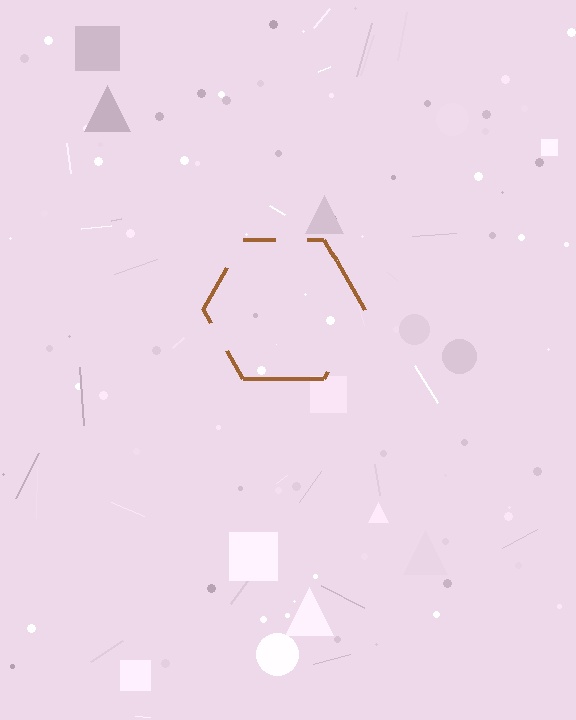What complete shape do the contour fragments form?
The contour fragments form a hexagon.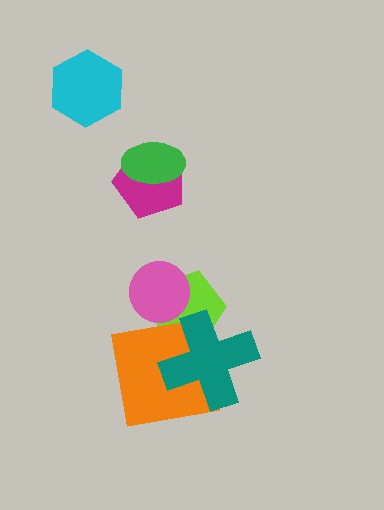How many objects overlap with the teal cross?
2 objects overlap with the teal cross.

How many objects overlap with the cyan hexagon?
0 objects overlap with the cyan hexagon.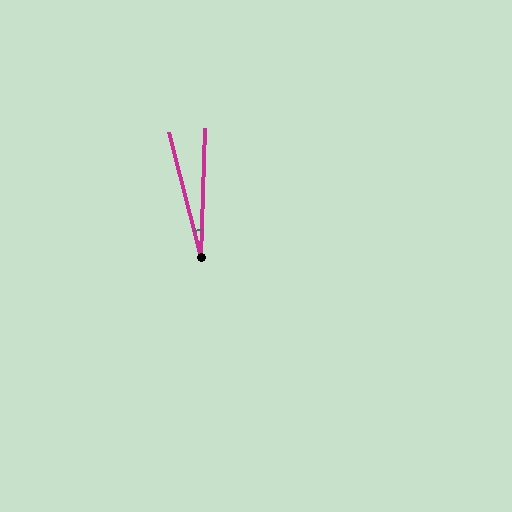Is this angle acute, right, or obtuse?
It is acute.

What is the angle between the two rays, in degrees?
Approximately 16 degrees.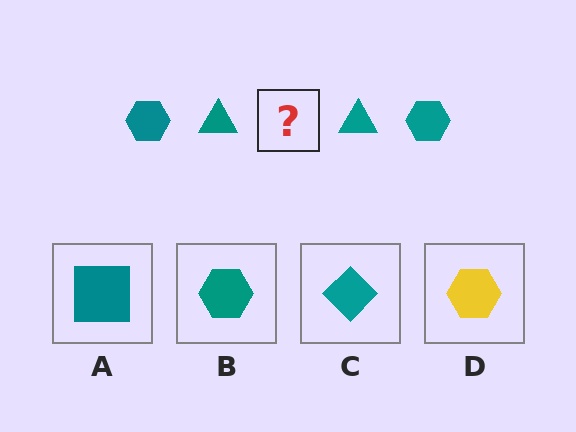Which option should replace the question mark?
Option B.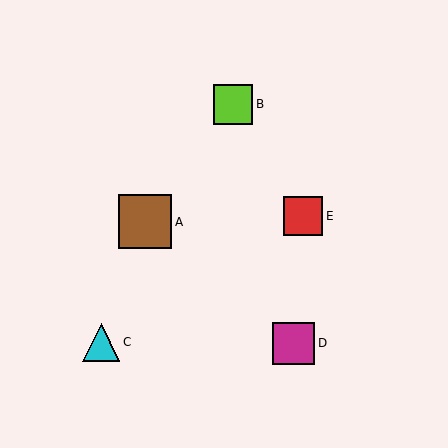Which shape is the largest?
The brown square (labeled A) is the largest.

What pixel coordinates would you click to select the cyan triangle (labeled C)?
Click at (101, 342) to select the cyan triangle C.